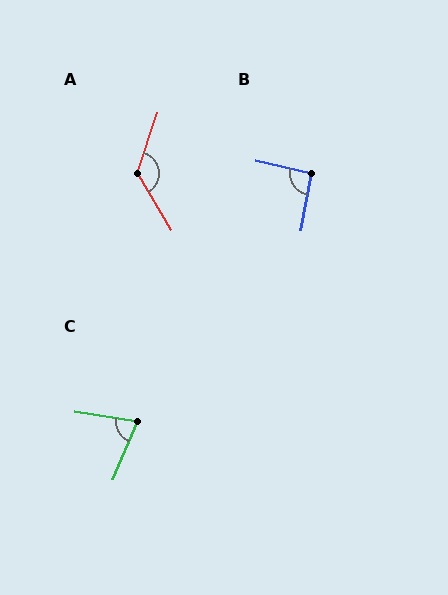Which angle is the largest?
A, at approximately 131 degrees.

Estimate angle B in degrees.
Approximately 93 degrees.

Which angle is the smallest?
C, at approximately 76 degrees.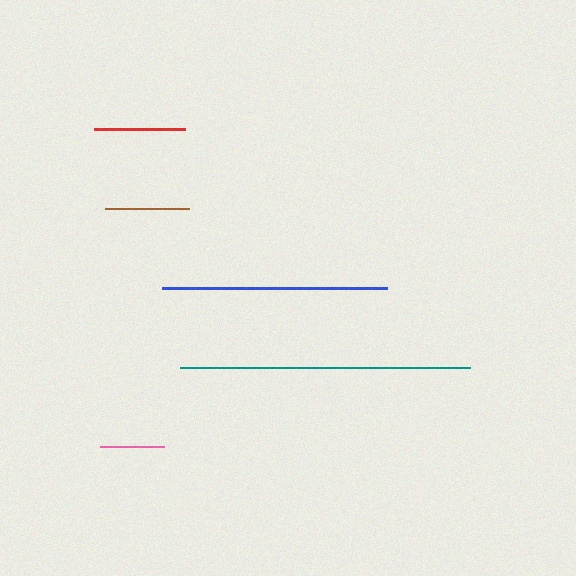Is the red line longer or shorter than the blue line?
The blue line is longer than the red line.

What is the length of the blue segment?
The blue segment is approximately 225 pixels long.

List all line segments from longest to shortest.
From longest to shortest: teal, blue, red, brown, pink.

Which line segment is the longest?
The teal line is the longest at approximately 289 pixels.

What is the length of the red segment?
The red segment is approximately 92 pixels long.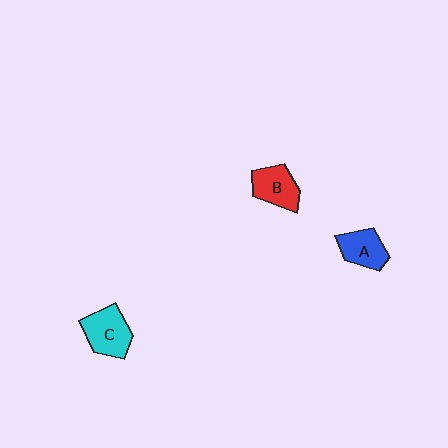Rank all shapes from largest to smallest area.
From largest to smallest: C (cyan), B (red), A (blue).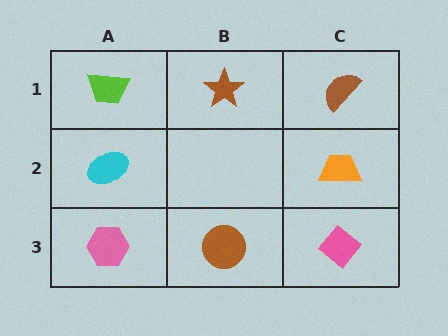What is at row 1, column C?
A brown semicircle.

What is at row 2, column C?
An orange trapezoid.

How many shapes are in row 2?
2 shapes.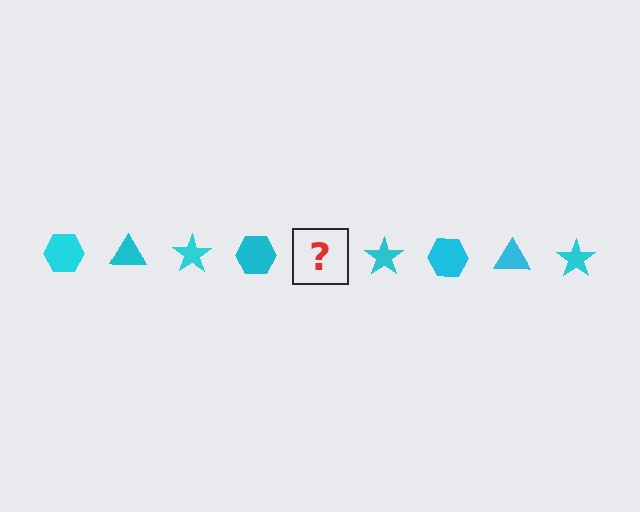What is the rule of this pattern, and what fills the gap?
The rule is that the pattern cycles through hexagon, triangle, star shapes in cyan. The gap should be filled with a cyan triangle.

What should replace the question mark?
The question mark should be replaced with a cyan triangle.